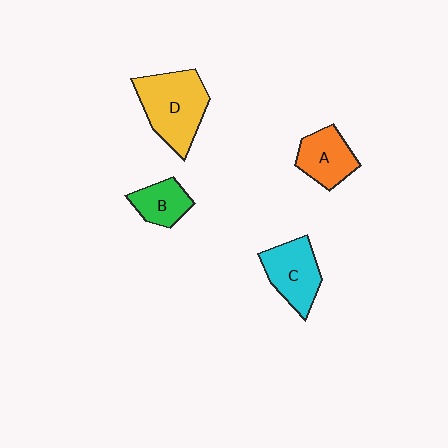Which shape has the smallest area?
Shape B (green).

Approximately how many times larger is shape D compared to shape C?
Approximately 1.4 times.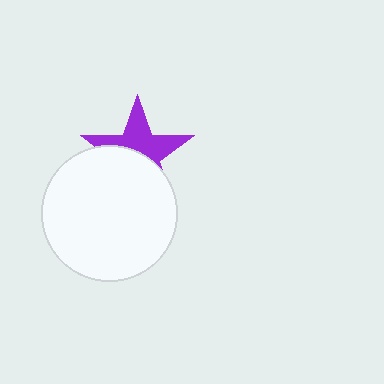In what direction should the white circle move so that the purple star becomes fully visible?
The white circle should move down. That is the shortest direction to clear the overlap and leave the purple star fully visible.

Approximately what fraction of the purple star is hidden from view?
Roughly 50% of the purple star is hidden behind the white circle.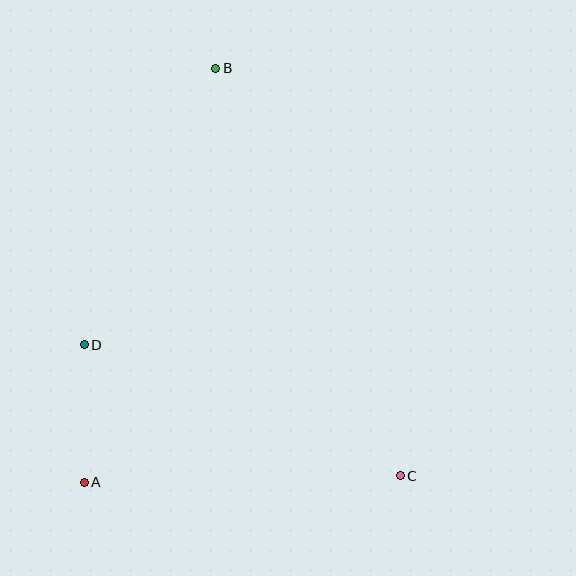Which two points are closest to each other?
Points A and D are closest to each other.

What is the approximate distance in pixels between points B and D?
The distance between B and D is approximately 306 pixels.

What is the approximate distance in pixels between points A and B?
The distance between A and B is approximately 435 pixels.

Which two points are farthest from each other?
Points B and C are farthest from each other.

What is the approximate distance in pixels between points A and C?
The distance between A and C is approximately 316 pixels.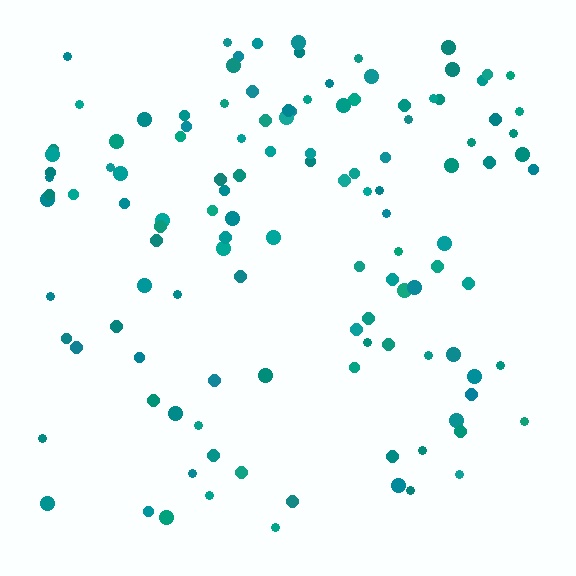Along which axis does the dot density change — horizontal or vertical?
Vertical.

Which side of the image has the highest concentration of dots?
The top.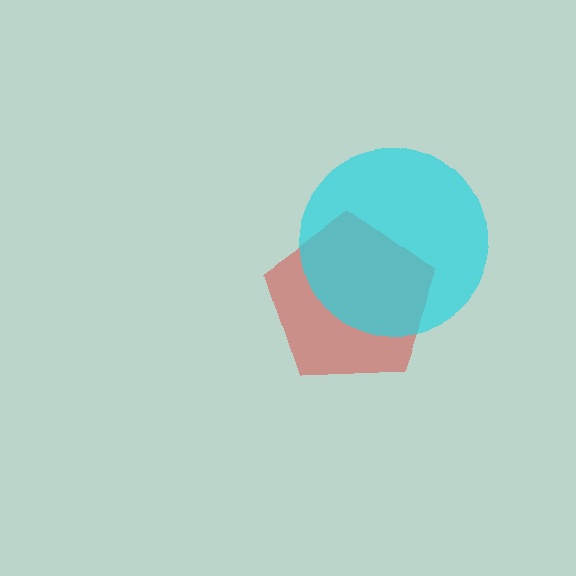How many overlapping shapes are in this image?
There are 2 overlapping shapes in the image.